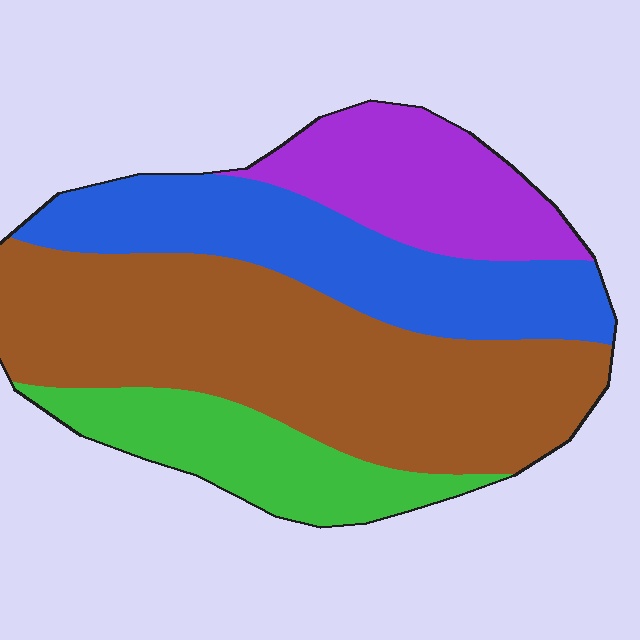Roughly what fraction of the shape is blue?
Blue takes up about one quarter (1/4) of the shape.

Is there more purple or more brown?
Brown.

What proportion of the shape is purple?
Purple covers about 15% of the shape.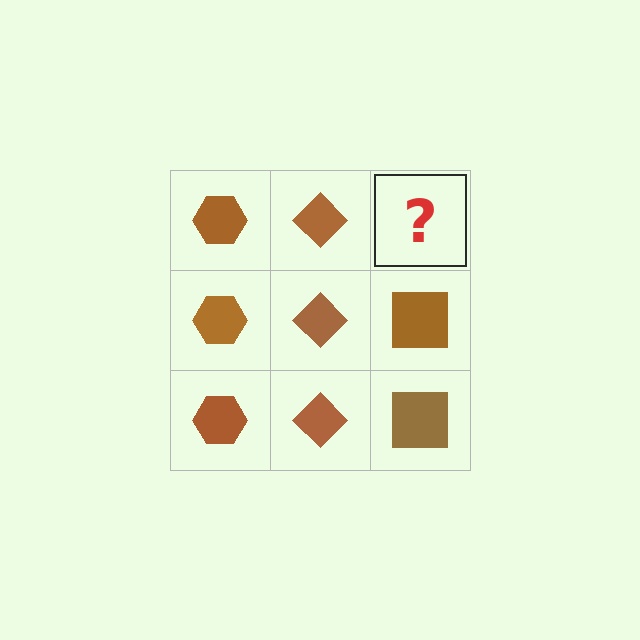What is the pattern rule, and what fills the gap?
The rule is that each column has a consistent shape. The gap should be filled with a brown square.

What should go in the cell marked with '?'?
The missing cell should contain a brown square.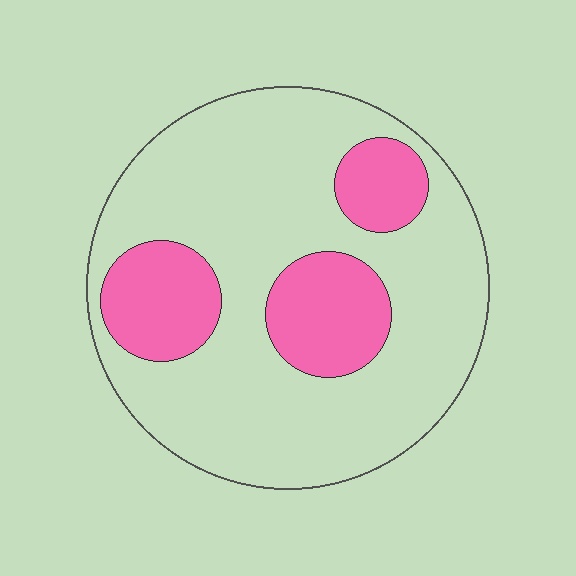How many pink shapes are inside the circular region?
3.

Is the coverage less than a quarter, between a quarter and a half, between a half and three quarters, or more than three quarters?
Less than a quarter.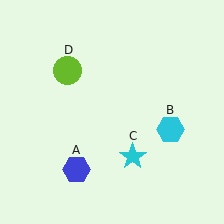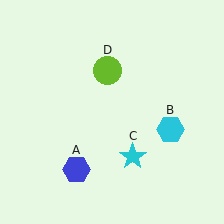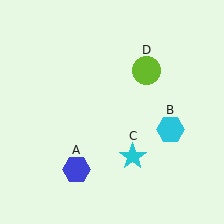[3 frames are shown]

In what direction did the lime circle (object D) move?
The lime circle (object D) moved right.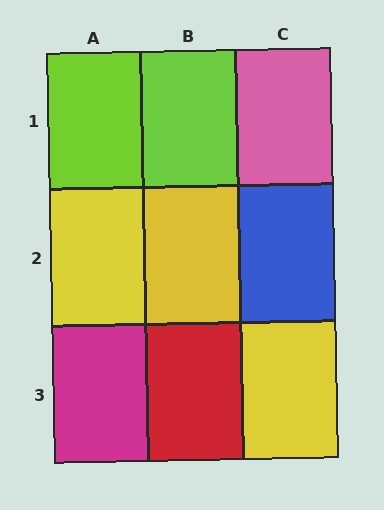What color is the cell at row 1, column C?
Pink.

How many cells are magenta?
1 cell is magenta.